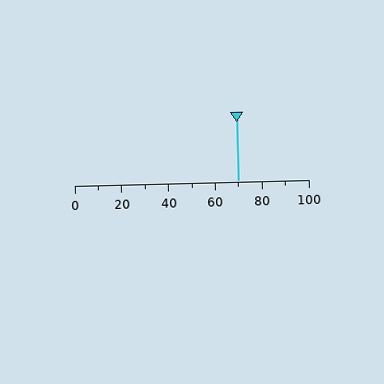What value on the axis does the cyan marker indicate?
The marker indicates approximately 70.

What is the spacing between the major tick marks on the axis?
The major ticks are spaced 20 apart.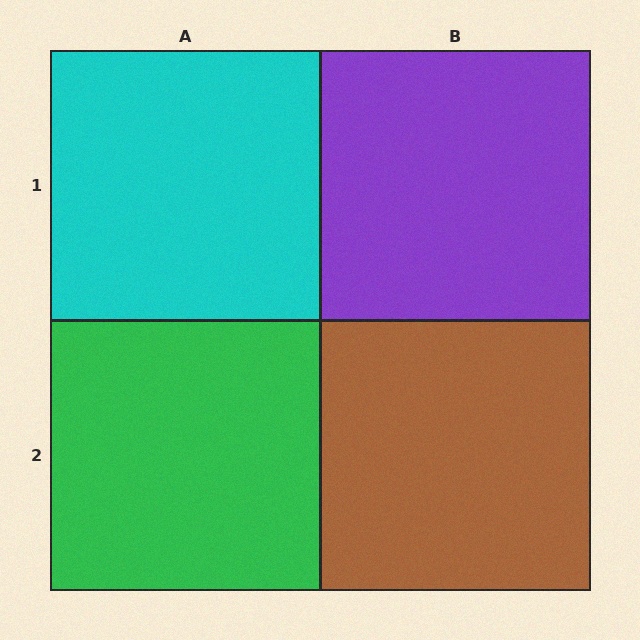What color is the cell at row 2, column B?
Brown.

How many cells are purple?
1 cell is purple.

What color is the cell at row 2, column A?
Green.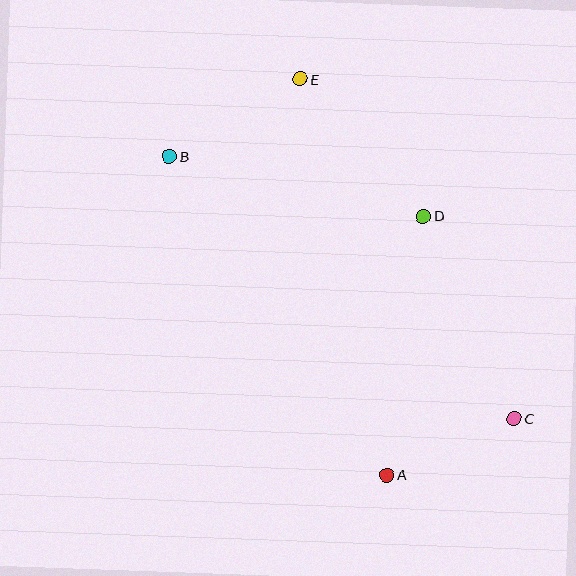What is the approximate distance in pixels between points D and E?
The distance between D and E is approximately 184 pixels.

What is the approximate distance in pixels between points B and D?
The distance between B and D is approximately 261 pixels.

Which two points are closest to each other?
Points A and C are closest to each other.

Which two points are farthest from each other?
Points B and C are farthest from each other.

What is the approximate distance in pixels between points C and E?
The distance between C and E is approximately 401 pixels.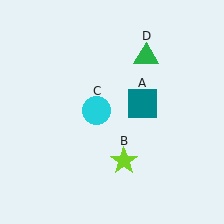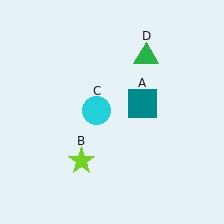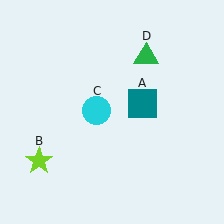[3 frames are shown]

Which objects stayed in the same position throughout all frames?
Teal square (object A) and cyan circle (object C) and green triangle (object D) remained stationary.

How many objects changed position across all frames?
1 object changed position: lime star (object B).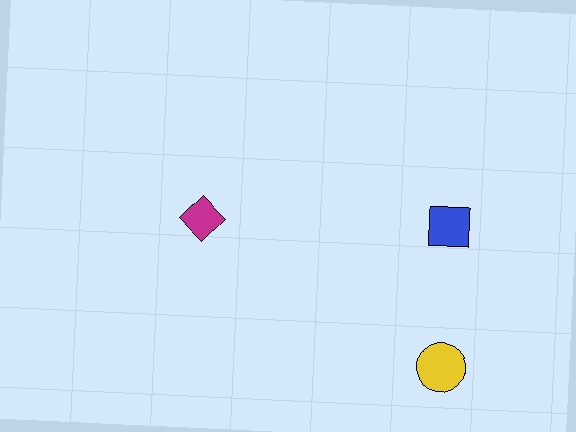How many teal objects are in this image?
There are no teal objects.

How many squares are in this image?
There is 1 square.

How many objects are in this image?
There are 3 objects.